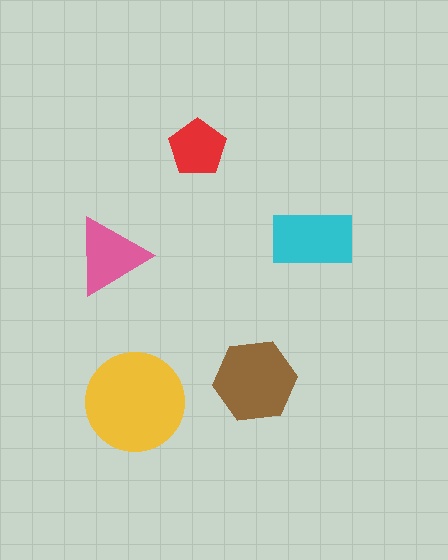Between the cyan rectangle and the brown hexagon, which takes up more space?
The brown hexagon.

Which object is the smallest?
The red pentagon.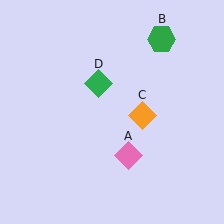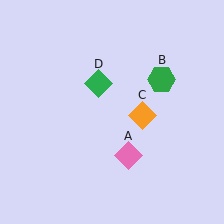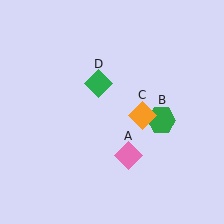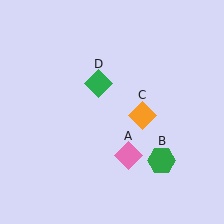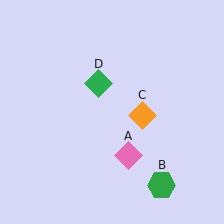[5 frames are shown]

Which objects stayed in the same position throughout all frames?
Pink diamond (object A) and orange diamond (object C) and green diamond (object D) remained stationary.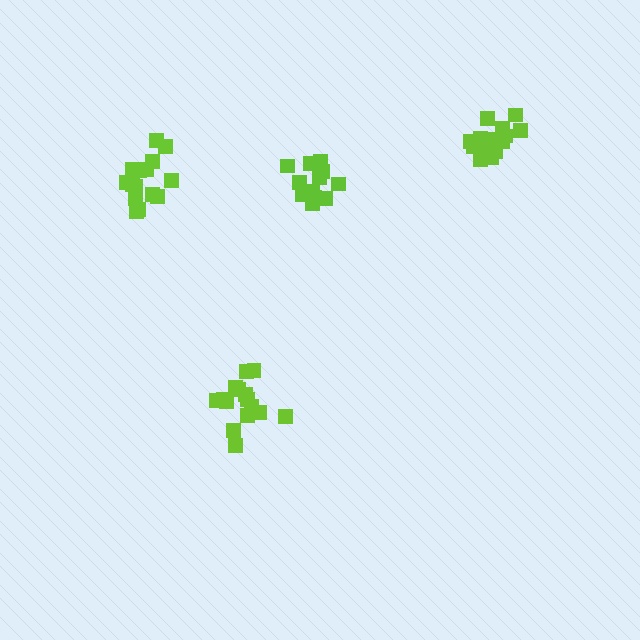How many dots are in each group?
Group 1: 13 dots, Group 2: 16 dots, Group 3: 15 dots, Group 4: 16 dots (60 total).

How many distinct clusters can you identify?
There are 4 distinct clusters.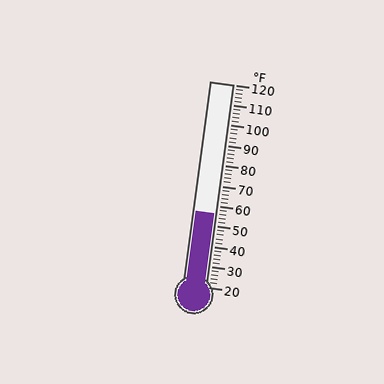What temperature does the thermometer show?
The thermometer shows approximately 56°F.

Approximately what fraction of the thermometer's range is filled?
The thermometer is filled to approximately 35% of its range.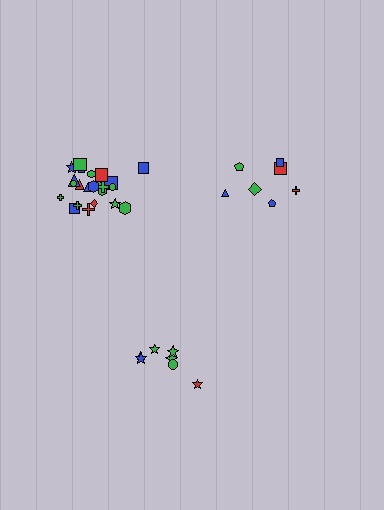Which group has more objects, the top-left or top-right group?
The top-left group.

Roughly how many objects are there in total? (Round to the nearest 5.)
Roughly 40 objects in total.